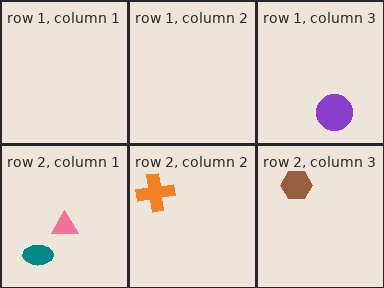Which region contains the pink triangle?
The row 2, column 1 region.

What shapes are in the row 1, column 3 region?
The purple circle.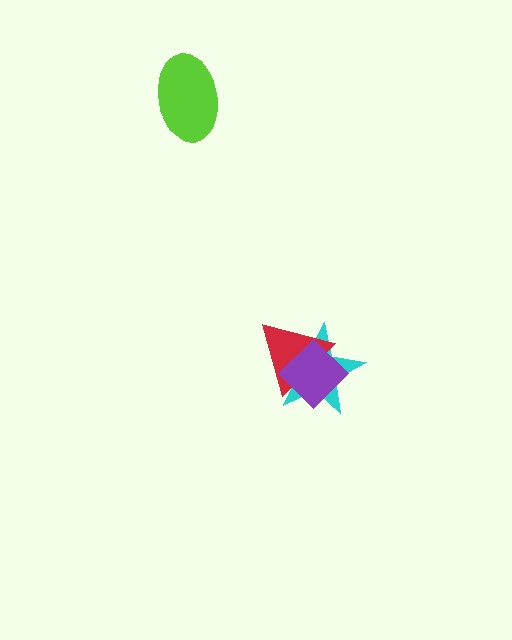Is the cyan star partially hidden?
Yes, it is partially covered by another shape.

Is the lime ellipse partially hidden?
No, no other shape covers it.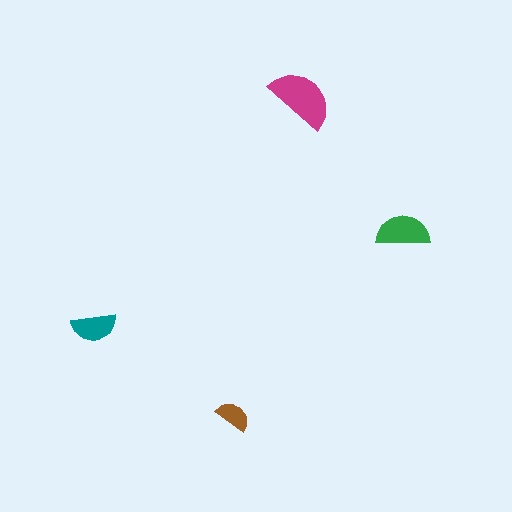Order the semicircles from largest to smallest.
the magenta one, the green one, the teal one, the brown one.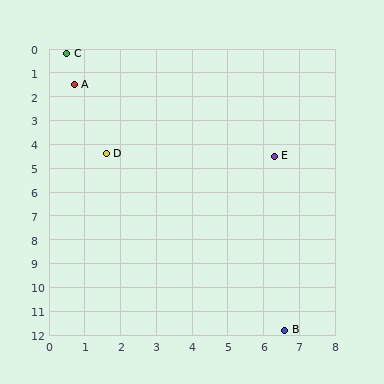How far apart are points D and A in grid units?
Points D and A are about 3.0 grid units apart.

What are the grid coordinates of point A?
Point A is at approximately (0.7, 1.5).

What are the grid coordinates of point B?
Point B is at approximately (6.6, 11.8).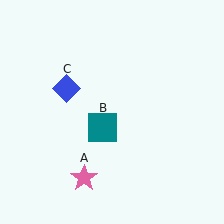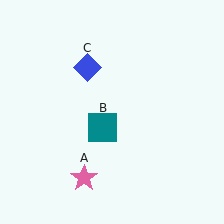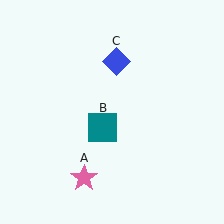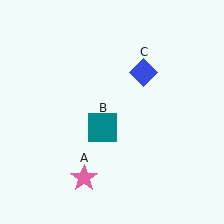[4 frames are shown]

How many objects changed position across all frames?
1 object changed position: blue diamond (object C).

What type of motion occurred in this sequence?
The blue diamond (object C) rotated clockwise around the center of the scene.